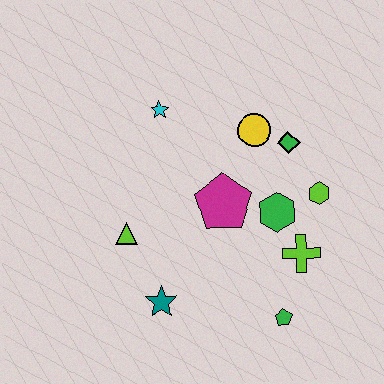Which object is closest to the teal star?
The lime triangle is closest to the teal star.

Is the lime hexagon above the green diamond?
No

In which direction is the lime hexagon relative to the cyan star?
The lime hexagon is to the right of the cyan star.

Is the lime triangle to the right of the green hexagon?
No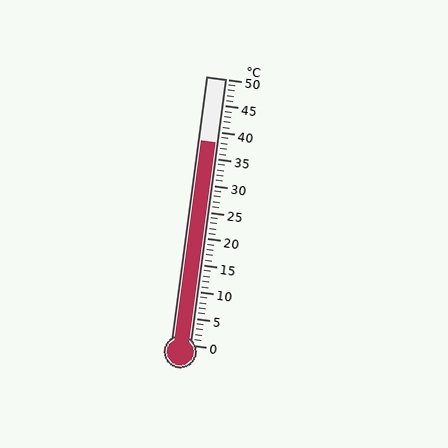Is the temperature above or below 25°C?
The temperature is above 25°C.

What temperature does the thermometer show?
The thermometer shows approximately 38°C.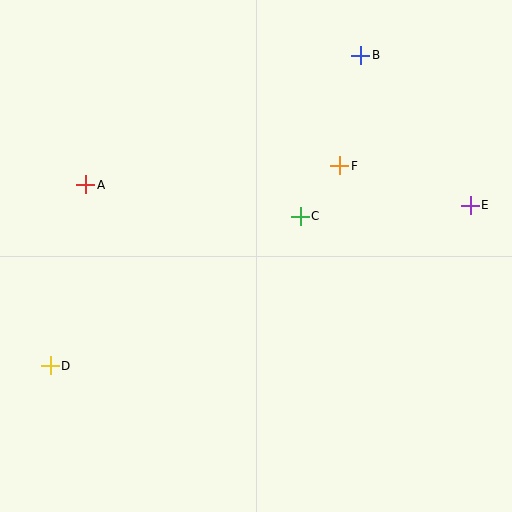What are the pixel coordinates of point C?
Point C is at (300, 216).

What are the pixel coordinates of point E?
Point E is at (470, 205).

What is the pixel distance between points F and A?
The distance between F and A is 255 pixels.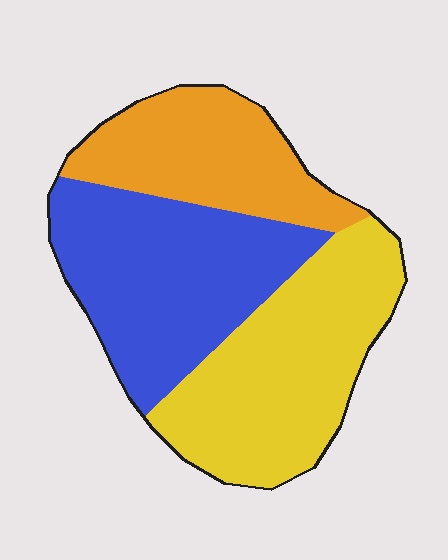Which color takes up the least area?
Orange, at roughly 25%.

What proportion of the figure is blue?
Blue covers roughly 35% of the figure.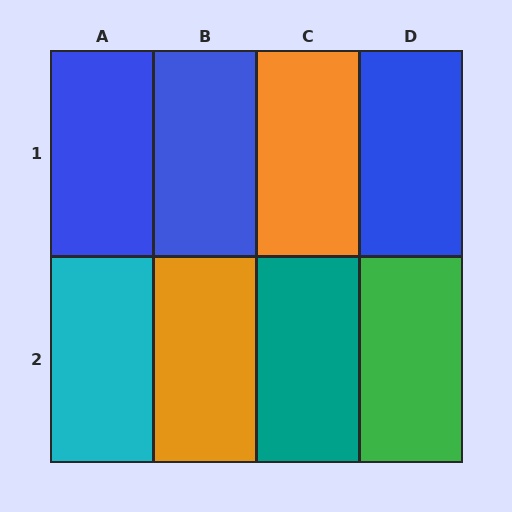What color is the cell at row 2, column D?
Green.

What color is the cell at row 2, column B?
Orange.